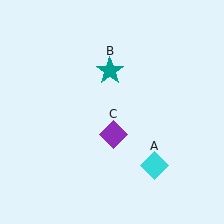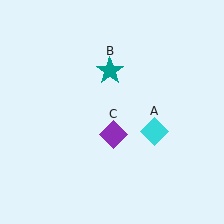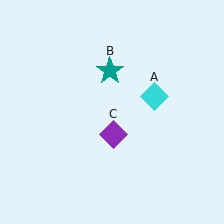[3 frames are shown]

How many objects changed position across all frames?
1 object changed position: cyan diamond (object A).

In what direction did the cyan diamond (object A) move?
The cyan diamond (object A) moved up.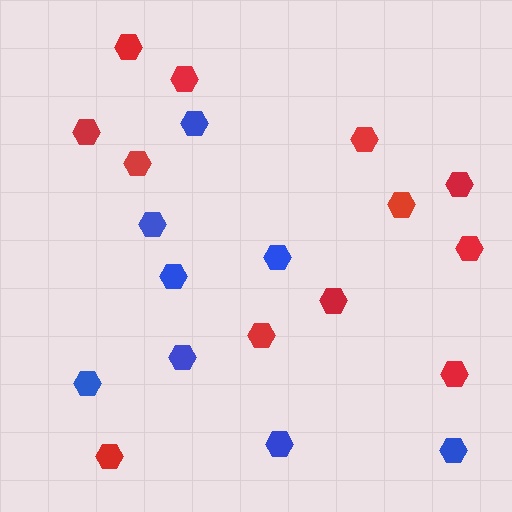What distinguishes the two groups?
There are 2 groups: one group of red hexagons (12) and one group of blue hexagons (8).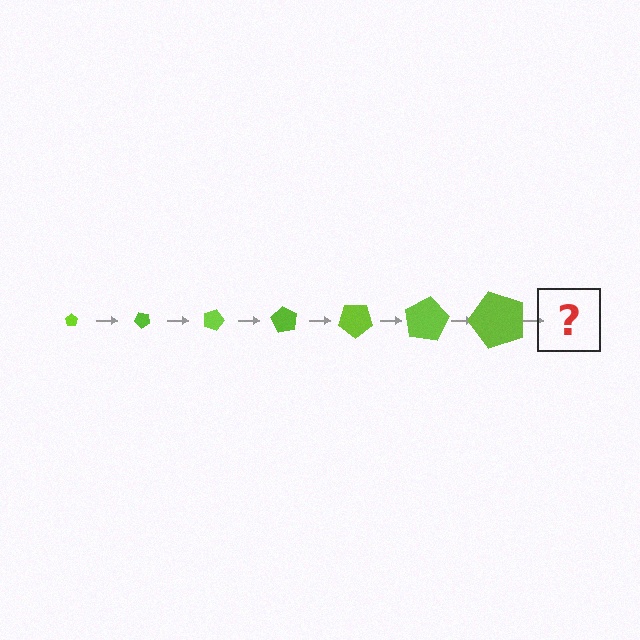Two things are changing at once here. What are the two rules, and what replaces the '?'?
The two rules are that the pentagon grows larger each step and it rotates 45 degrees each step. The '?' should be a pentagon, larger than the previous one and rotated 315 degrees from the start.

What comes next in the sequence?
The next element should be a pentagon, larger than the previous one and rotated 315 degrees from the start.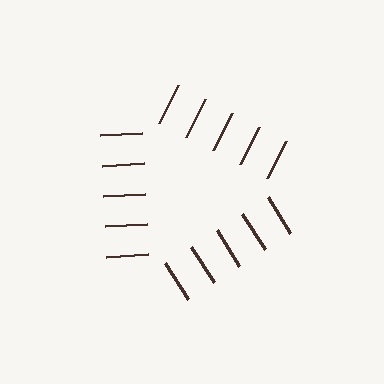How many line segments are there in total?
15 — 5 along each of the 3 edges.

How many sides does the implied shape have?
3 sides — the line-ends trace a triangle.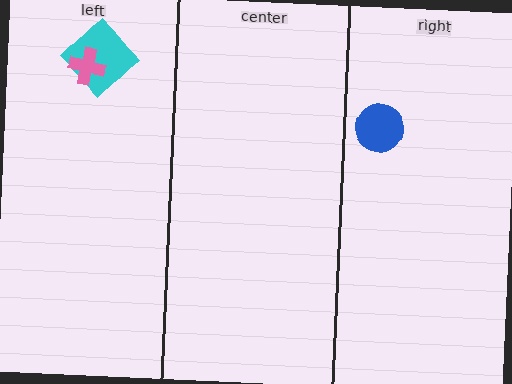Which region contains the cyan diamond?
The left region.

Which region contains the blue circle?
The right region.